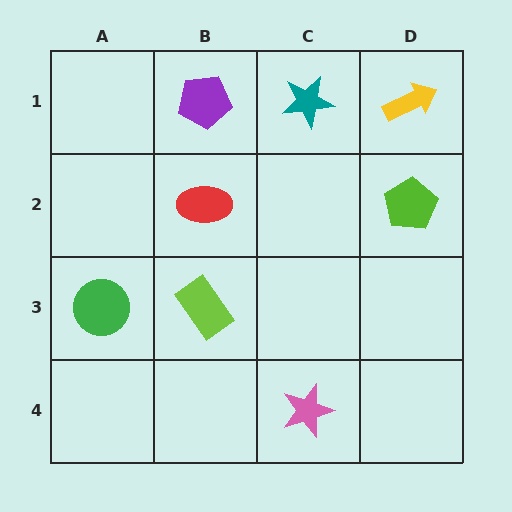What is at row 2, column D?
A lime pentagon.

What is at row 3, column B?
A lime rectangle.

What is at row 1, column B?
A purple pentagon.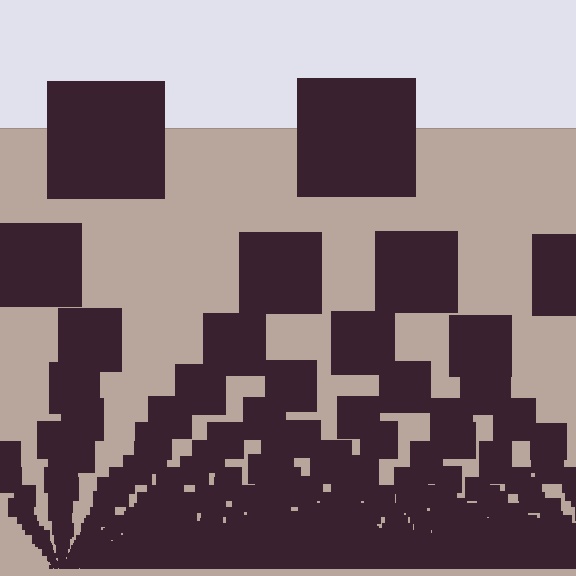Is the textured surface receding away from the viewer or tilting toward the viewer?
The surface appears to tilt toward the viewer. Texture elements get larger and sparser toward the top.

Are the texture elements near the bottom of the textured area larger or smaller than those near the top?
Smaller. The gradient is inverted — elements near the bottom are smaller and denser.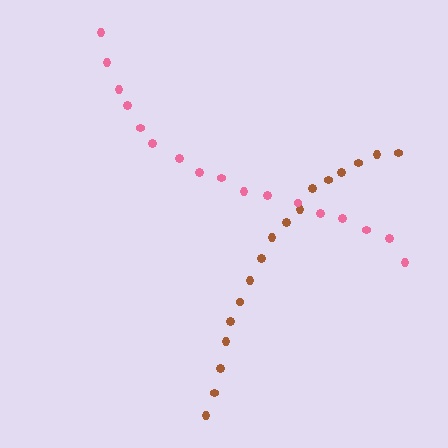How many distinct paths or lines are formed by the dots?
There are 2 distinct paths.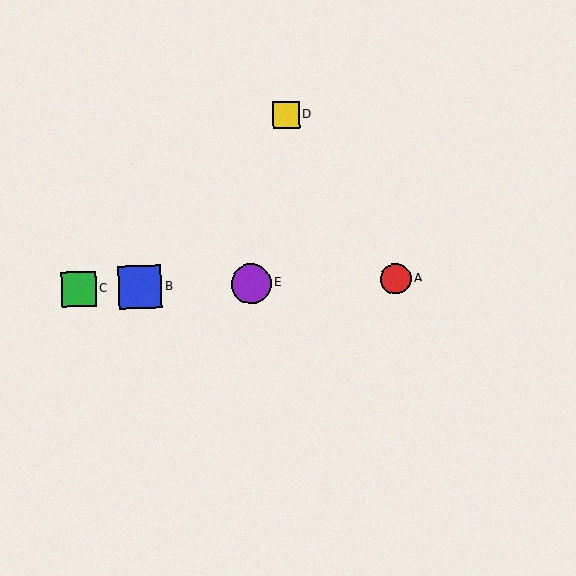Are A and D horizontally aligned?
No, A is at y≈279 and D is at y≈115.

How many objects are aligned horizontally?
4 objects (A, B, C, E) are aligned horizontally.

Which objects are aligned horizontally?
Objects A, B, C, E are aligned horizontally.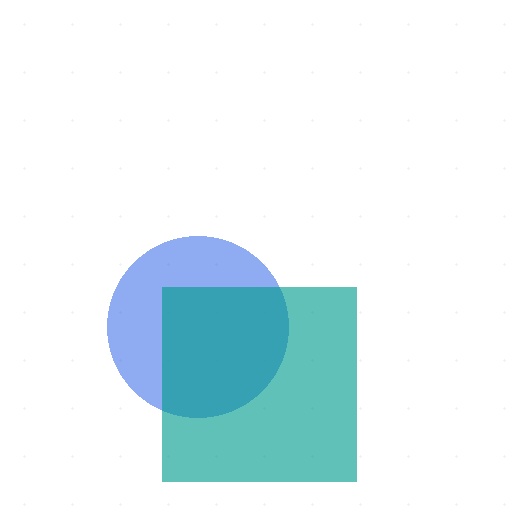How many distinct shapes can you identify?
There are 2 distinct shapes: a blue circle, a teal square.